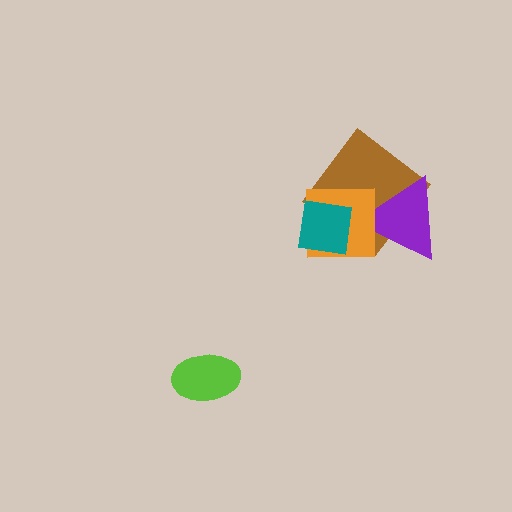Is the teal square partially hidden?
No, no other shape covers it.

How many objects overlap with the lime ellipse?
0 objects overlap with the lime ellipse.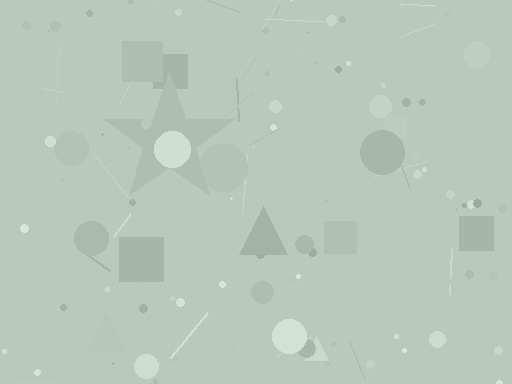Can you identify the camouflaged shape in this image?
The camouflaged shape is a star.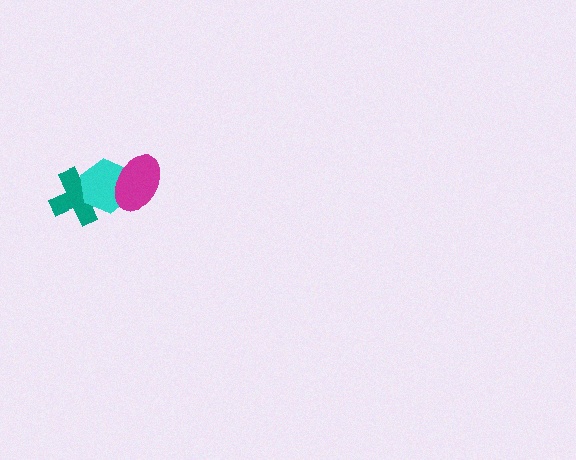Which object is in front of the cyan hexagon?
The magenta ellipse is in front of the cyan hexagon.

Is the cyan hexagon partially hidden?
Yes, it is partially covered by another shape.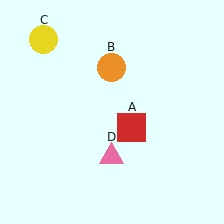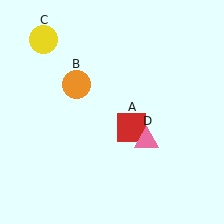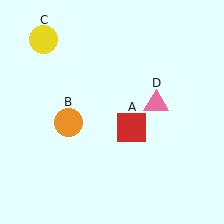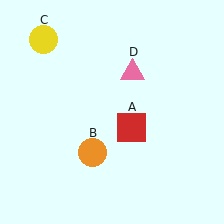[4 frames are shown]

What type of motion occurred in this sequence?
The orange circle (object B), pink triangle (object D) rotated counterclockwise around the center of the scene.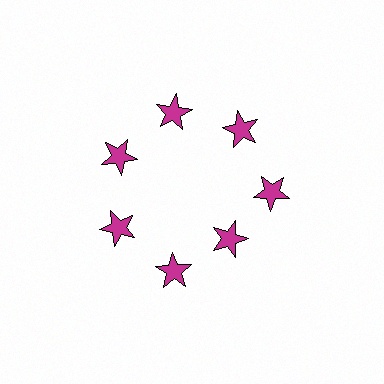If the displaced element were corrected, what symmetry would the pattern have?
It would have 7-fold rotational symmetry — the pattern would map onto itself every 51 degrees.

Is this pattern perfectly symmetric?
No. The 7 magenta stars are arranged in a ring, but one element near the 5 o'clock position is pulled inward toward the center, breaking the 7-fold rotational symmetry.